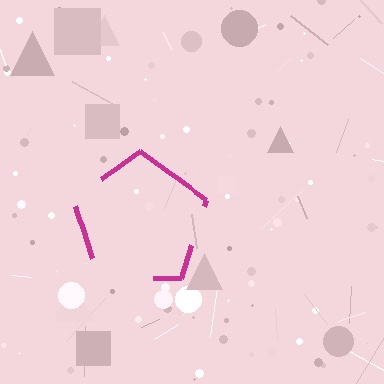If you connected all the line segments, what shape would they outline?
They would outline a pentagon.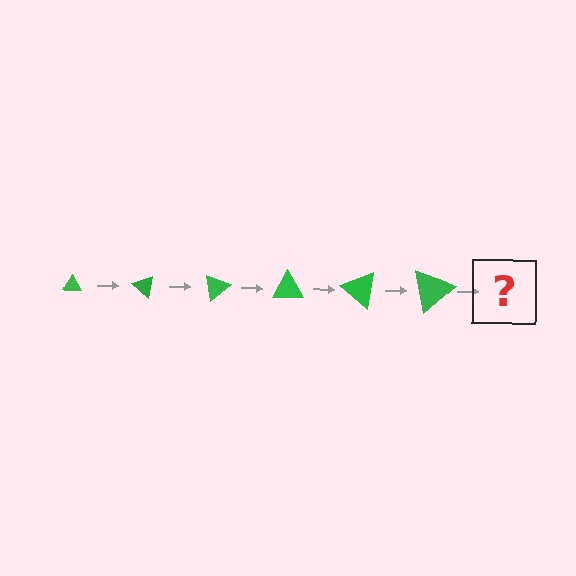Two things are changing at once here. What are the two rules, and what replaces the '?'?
The two rules are that the triangle grows larger each step and it rotates 40 degrees each step. The '?' should be a triangle, larger than the previous one and rotated 240 degrees from the start.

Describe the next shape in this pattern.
It should be a triangle, larger than the previous one and rotated 240 degrees from the start.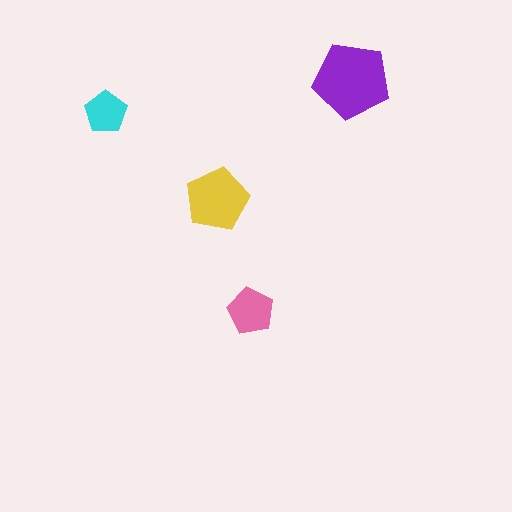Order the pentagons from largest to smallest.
the purple one, the yellow one, the pink one, the cyan one.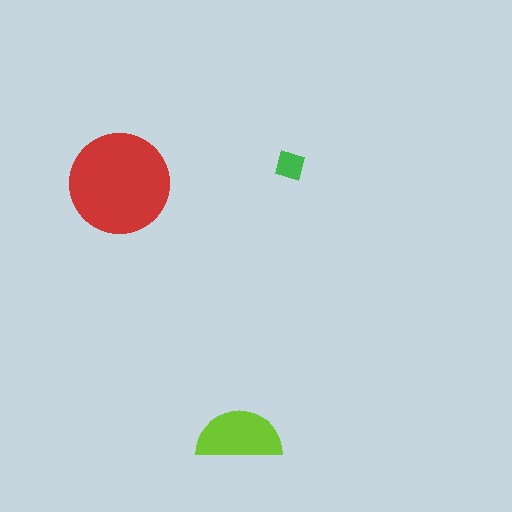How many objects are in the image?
There are 3 objects in the image.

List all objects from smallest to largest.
The green diamond, the lime semicircle, the red circle.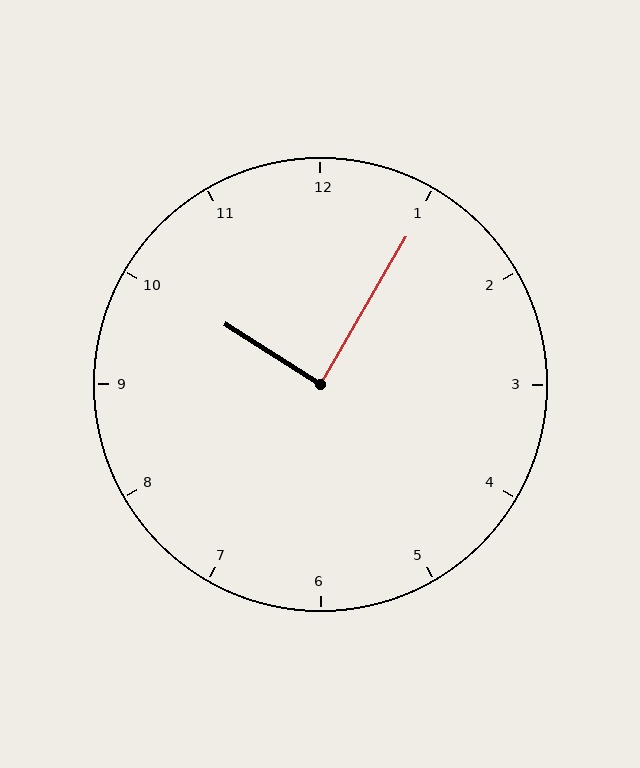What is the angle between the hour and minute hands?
Approximately 88 degrees.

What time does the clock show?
10:05.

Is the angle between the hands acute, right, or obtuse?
It is right.